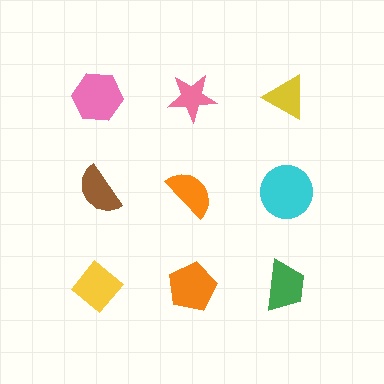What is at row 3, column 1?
A yellow diamond.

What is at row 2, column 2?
An orange semicircle.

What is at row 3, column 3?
A green trapezoid.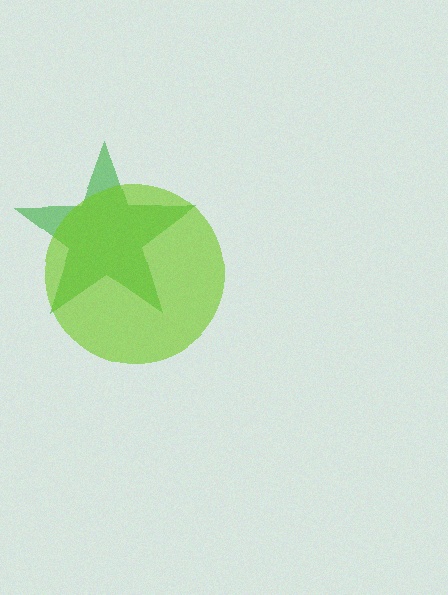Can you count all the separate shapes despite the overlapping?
Yes, there are 2 separate shapes.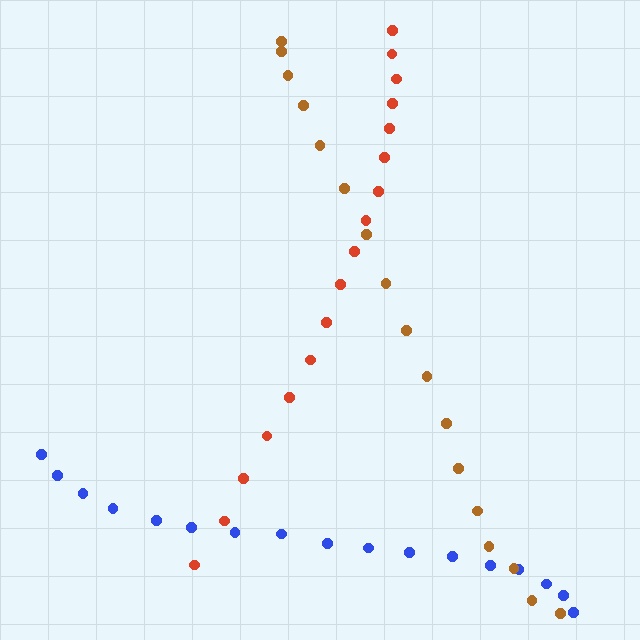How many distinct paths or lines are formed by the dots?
There are 3 distinct paths.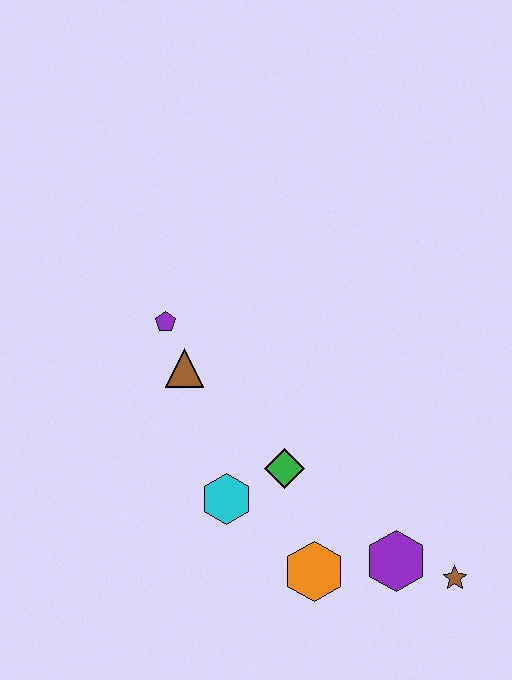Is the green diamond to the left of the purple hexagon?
Yes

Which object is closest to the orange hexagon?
The purple hexagon is closest to the orange hexagon.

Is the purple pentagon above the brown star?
Yes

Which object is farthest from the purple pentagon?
The brown star is farthest from the purple pentagon.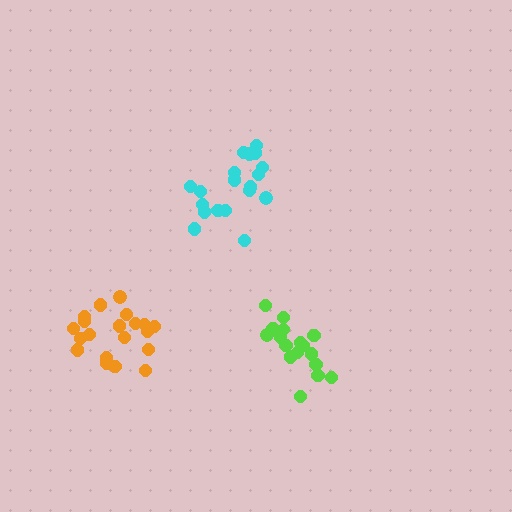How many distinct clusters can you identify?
There are 3 distinct clusters.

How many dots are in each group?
Group 1: 20 dots, Group 2: 19 dots, Group 3: 17 dots (56 total).